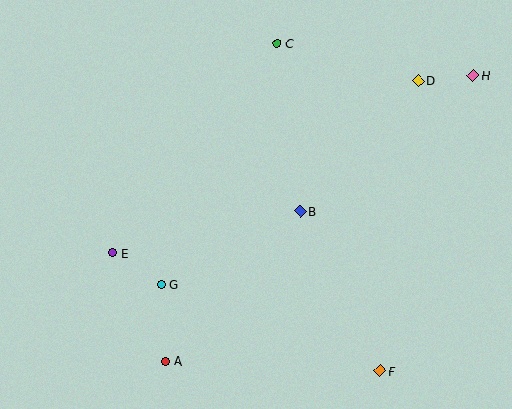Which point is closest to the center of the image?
Point B at (300, 211) is closest to the center.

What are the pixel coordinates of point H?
Point H is at (473, 75).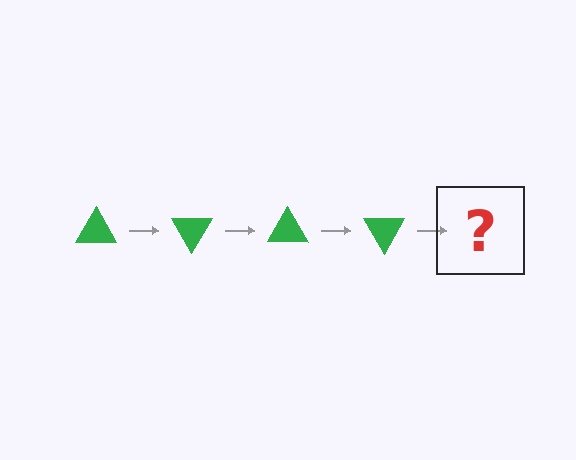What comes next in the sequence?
The next element should be a green triangle rotated 240 degrees.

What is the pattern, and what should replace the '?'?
The pattern is that the triangle rotates 60 degrees each step. The '?' should be a green triangle rotated 240 degrees.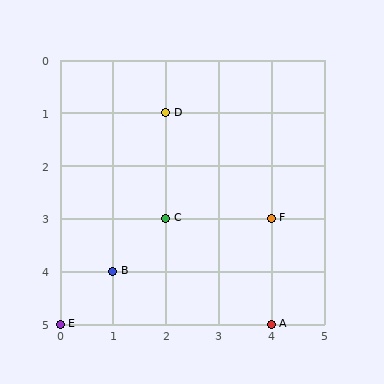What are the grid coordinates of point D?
Point D is at grid coordinates (2, 1).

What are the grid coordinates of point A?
Point A is at grid coordinates (4, 5).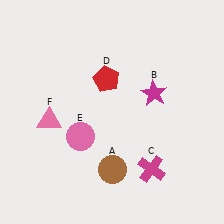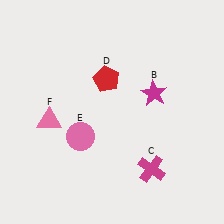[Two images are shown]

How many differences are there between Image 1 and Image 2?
There is 1 difference between the two images.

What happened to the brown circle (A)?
The brown circle (A) was removed in Image 2. It was in the bottom-right area of Image 1.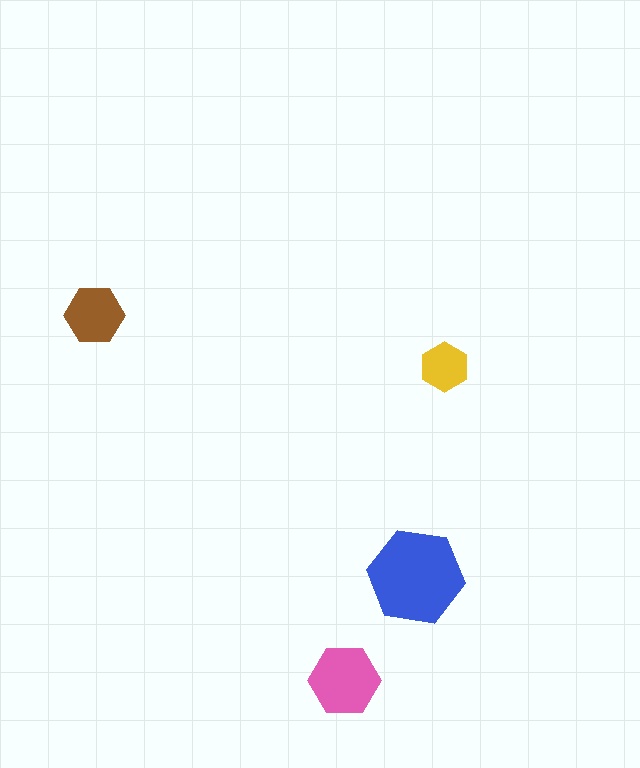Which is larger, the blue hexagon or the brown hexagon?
The blue one.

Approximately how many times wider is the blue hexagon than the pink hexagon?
About 1.5 times wider.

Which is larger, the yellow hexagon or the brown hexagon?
The brown one.